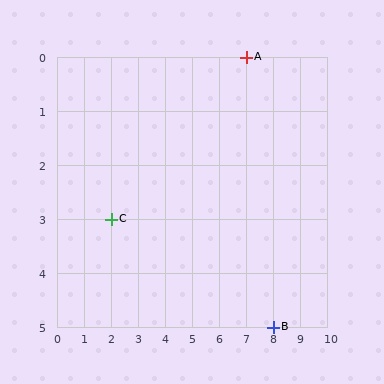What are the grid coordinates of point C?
Point C is at grid coordinates (2, 3).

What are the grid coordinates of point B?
Point B is at grid coordinates (8, 5).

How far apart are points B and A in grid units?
Points B and A are 1 column and 5 rows apart (about 5.1 grid units diagonally).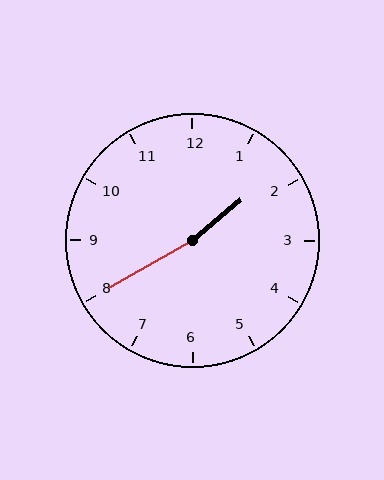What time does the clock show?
1:40.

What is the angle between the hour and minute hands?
Approximately 170 degrees.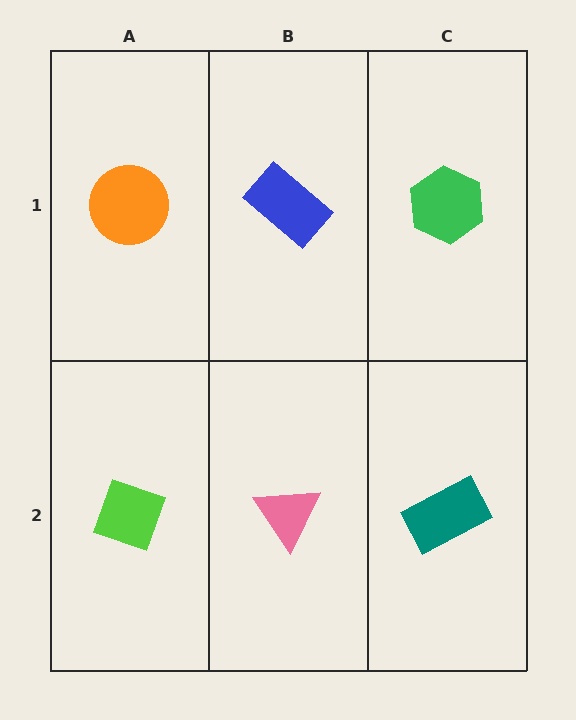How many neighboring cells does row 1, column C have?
2.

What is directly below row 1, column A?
A lime diamond.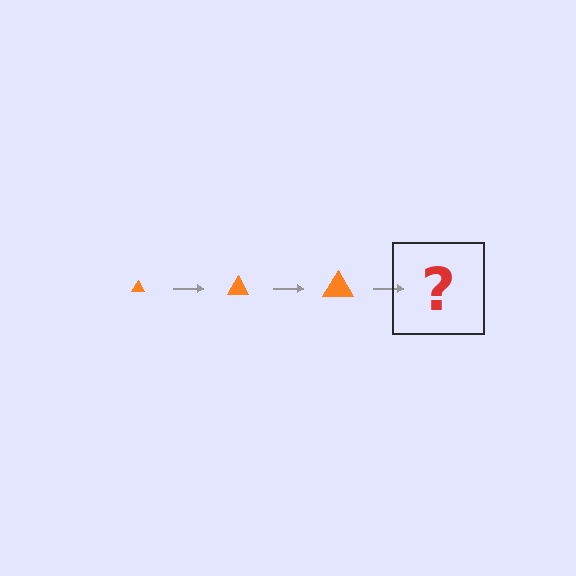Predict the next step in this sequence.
The next step is an orange triangle, larger than the previous one.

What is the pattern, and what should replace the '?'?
The pattern is that the triangle gets progressively larger each step. The '?' should be an orange triangle, larger than the previous one.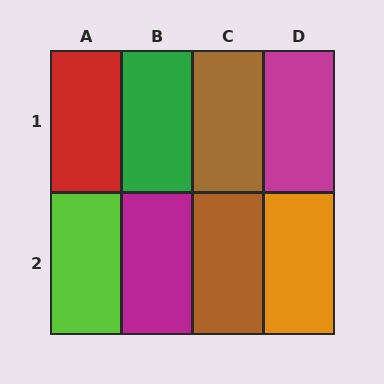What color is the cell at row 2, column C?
Brown.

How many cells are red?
1 cell is red.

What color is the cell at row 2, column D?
Orange.